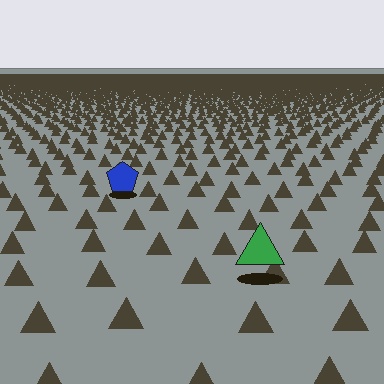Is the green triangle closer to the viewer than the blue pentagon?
Yes. The green triangle is closer — you can tell from the texture gradient: the ground texture is coarser near it.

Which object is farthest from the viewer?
The blue pentagon is farthest from the viewer. It appears smaller and the ground texture around it is denser.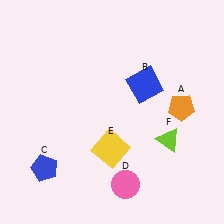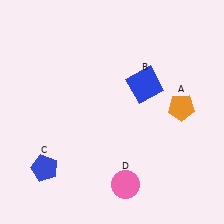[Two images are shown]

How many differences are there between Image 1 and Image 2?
There are 2 differences between the two images.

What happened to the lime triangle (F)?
The lime triangle (F) was removed in Image 2. It was in the bottom-right area of Image 1.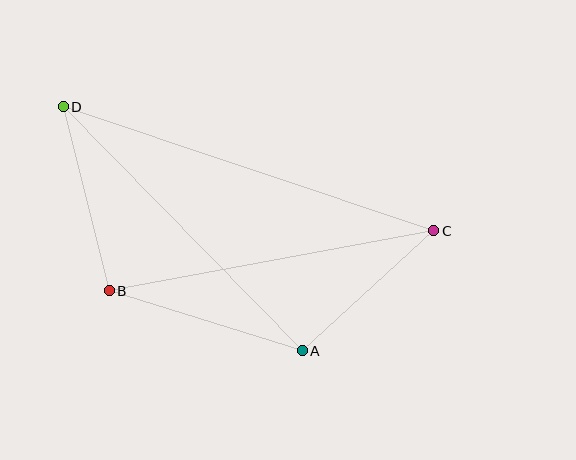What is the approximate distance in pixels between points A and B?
The distance between A and B is approximately 202 pixels.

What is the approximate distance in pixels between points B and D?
The distance between B and D is approximately 190 pixels.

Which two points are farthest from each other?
Points C and D are farthest from each other.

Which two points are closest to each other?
Points A and C are closest to each other.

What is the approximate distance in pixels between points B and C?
The distance between B and C is approximately 330 pixels.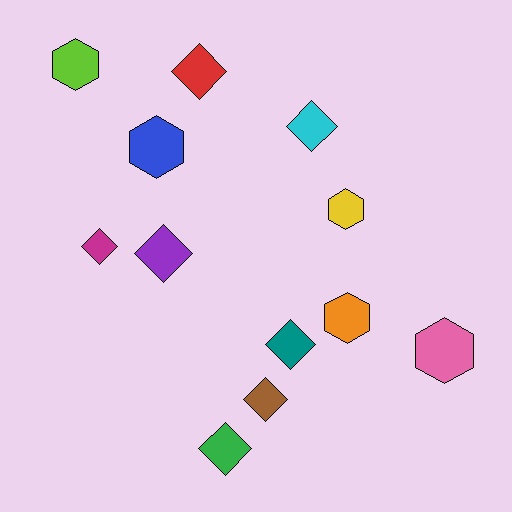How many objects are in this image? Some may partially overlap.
There are 12 objects.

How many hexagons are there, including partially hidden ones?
There are 5 hexagons.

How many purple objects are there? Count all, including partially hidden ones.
There is 1 purple object.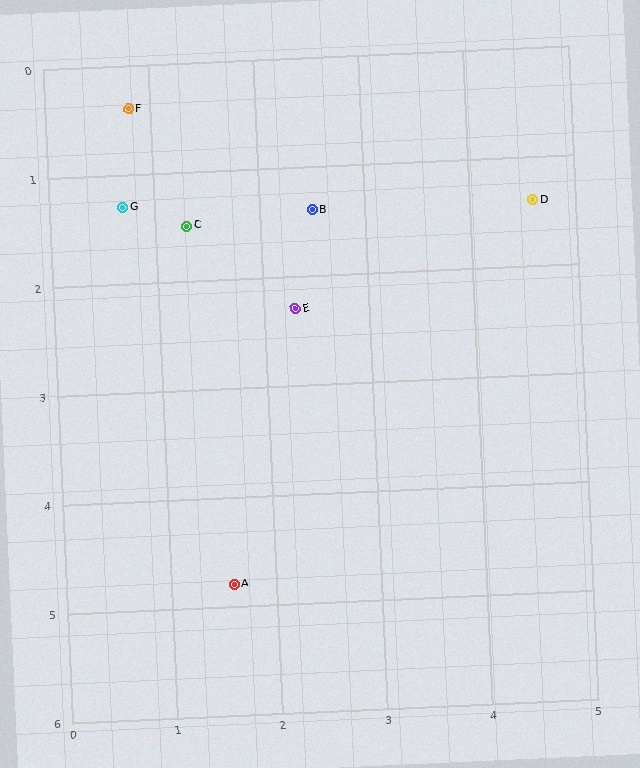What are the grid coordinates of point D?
Point D is at approximately (4.6, 1.4).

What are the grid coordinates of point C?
Point C is at approximately (1.3, 1.5).